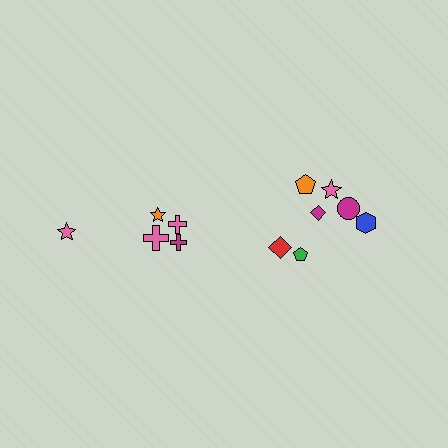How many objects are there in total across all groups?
There are 12 objects.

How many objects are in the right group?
There are 7 objects.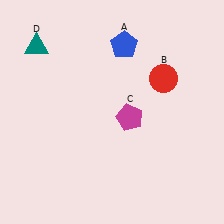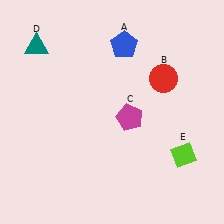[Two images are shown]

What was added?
A lime diamond (E) was added in Image 2.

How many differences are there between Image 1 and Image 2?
There is 1 difference between the two images.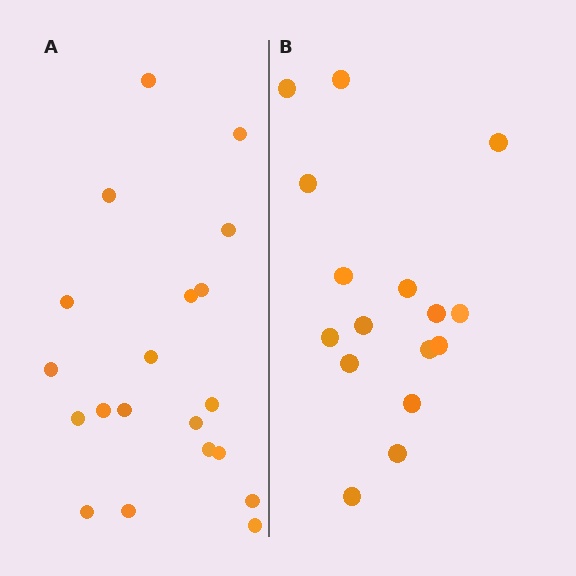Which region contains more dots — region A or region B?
Region A (the left region) has more dots.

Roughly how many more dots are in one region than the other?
Region A has about 4 more dots than region B.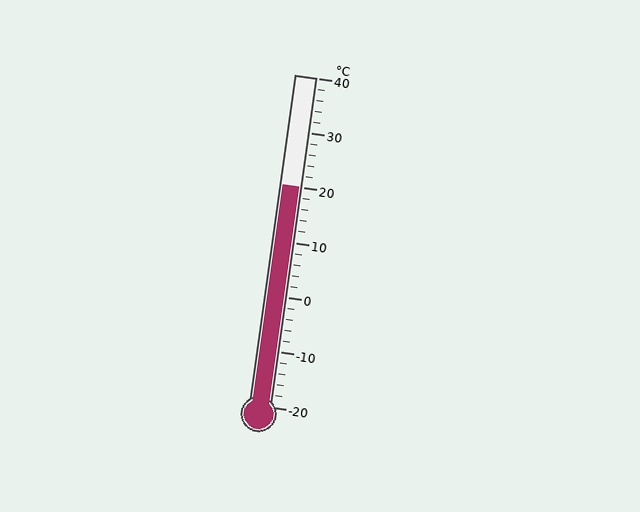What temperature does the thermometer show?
The thermometer shows approximately 20°C.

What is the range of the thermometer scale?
The thermometer scale ranges from -20°C to 40°C.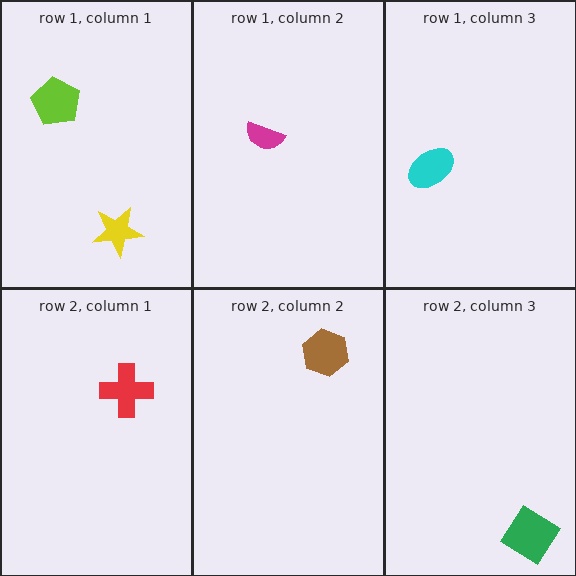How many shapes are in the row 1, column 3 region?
1.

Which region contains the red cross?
The row 2, column 1 region.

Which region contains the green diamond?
The row 2, column 3 region.